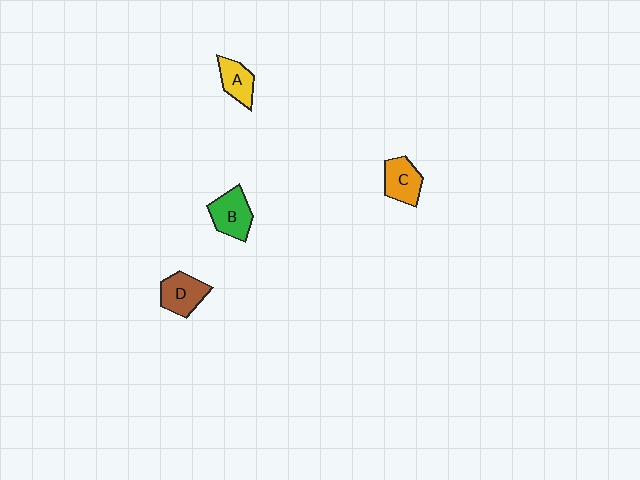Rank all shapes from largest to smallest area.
From largest to smallest: B (green), D (brown), C (orange), A (yellow).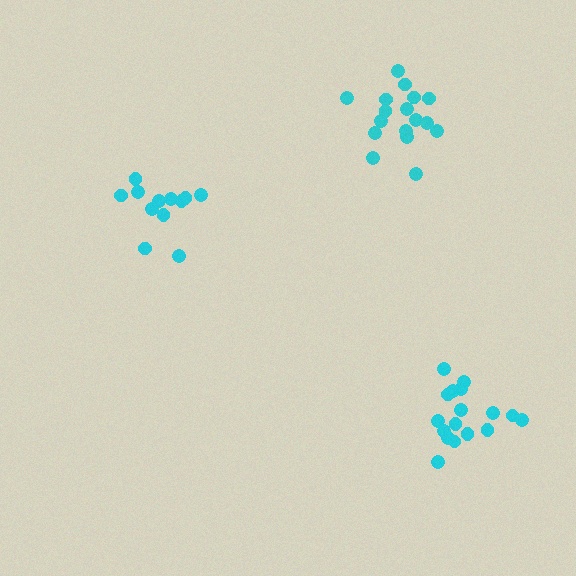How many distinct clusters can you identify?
There are 3 distinct clusters.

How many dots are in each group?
Group 1: 17 dots, Group 2: 17 dots, Group 3: 12 dots (46 total).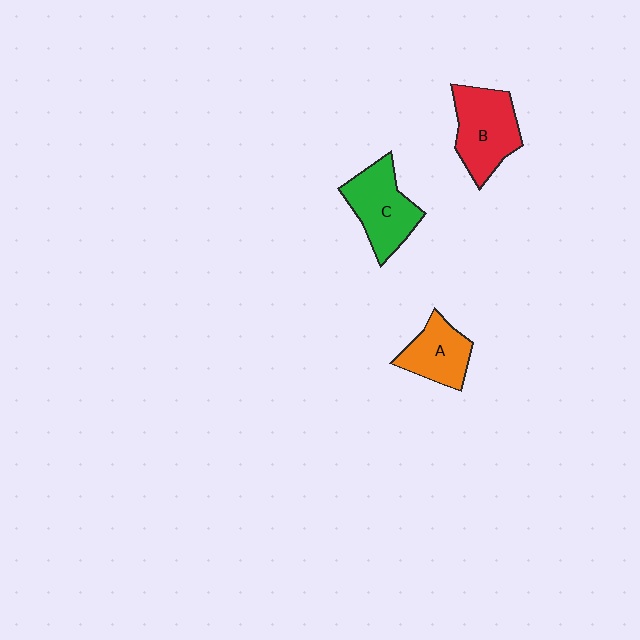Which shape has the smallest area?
Shape A (orange).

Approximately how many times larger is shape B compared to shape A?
Approximately 1.4 times.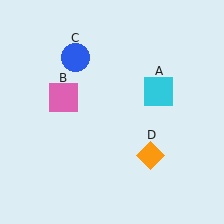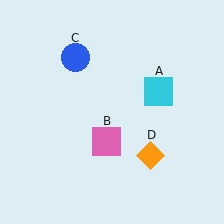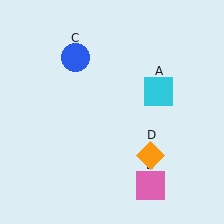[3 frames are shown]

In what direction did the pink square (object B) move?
The pink square (object B) moved down and to the right.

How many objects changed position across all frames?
1 object changed position: pink square (object B).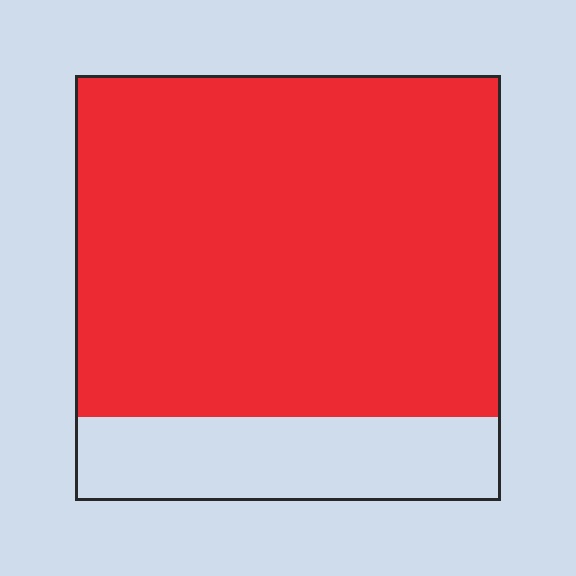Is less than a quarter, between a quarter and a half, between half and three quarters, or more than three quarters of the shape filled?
More than three quarters.